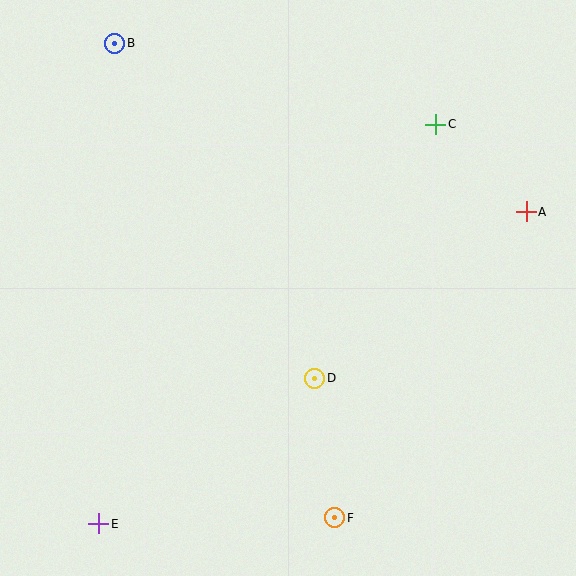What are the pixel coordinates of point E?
Point E is at (99, 524).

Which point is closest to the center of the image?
Point D at (315, 378) is closest to the center.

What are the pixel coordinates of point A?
Point A is at (526, 212).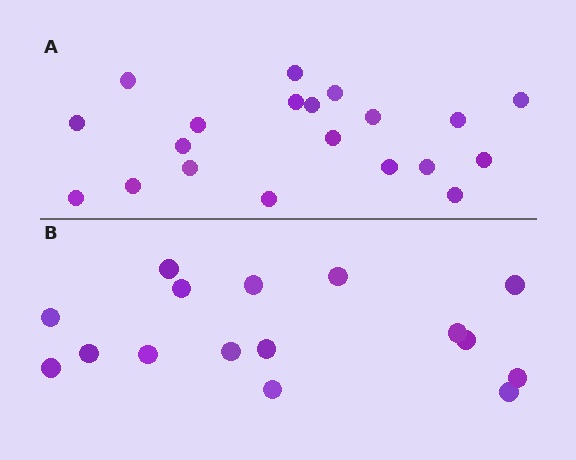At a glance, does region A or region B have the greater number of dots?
Region A (the top region) has more dots.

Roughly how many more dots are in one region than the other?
Region A has about 4 more dots than region B.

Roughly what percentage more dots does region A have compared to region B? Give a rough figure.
About 25% more.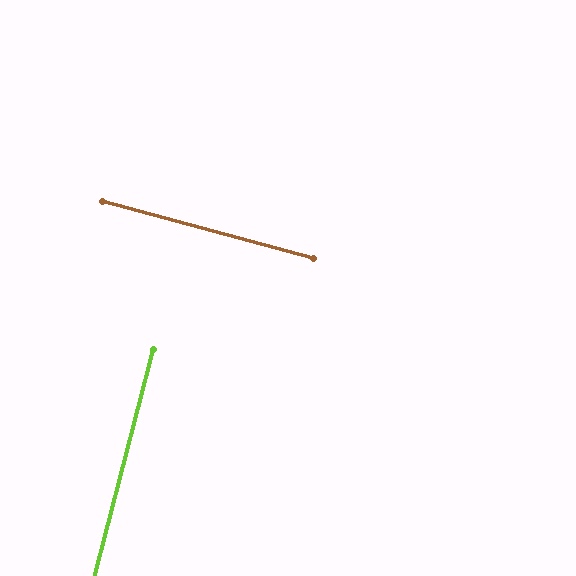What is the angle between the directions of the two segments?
Approximately 90 degrees.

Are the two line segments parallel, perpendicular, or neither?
Perpendicular — they meet at approximately 90°.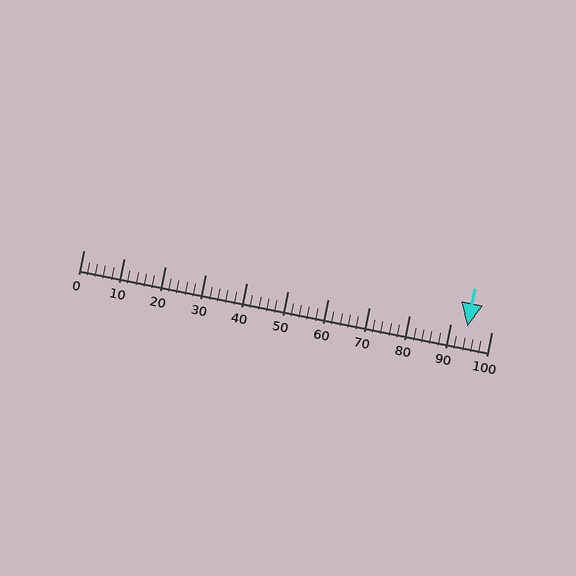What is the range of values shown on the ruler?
The ruler shows values from 0 to 100.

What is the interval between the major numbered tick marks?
The major tick marks are spaced 10 units apart.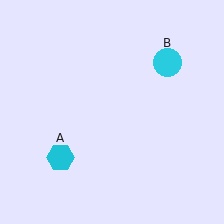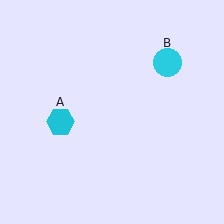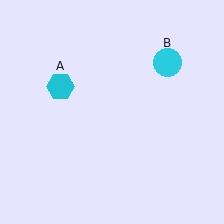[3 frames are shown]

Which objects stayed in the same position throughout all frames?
Cyan circle (object B) remained stationary.